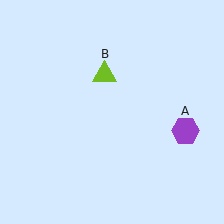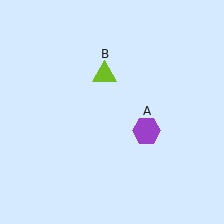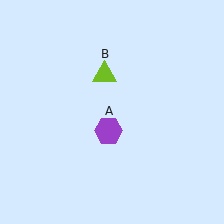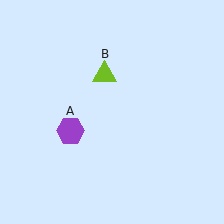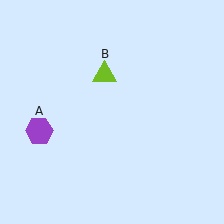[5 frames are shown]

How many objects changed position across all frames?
1 object changed position: purple hexagon (object A).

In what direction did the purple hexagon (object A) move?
The purple hexagon (object A) moved left.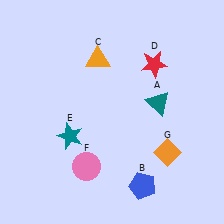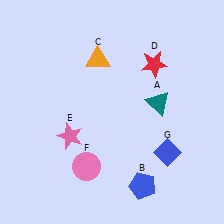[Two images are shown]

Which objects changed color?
E changed from teal to pink. G changed from orange to blue.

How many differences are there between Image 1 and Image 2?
There are 2 differences between the two images.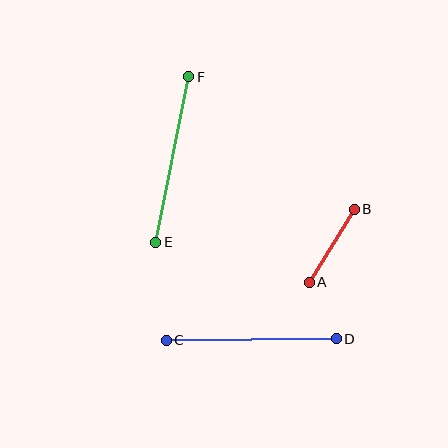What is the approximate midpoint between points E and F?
The midpoint is at approximately (172, 160) pixels.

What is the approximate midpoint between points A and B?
The midpoint is at approximately (332, 246) pixels.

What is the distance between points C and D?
The distance is approximately 170 pixels.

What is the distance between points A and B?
The distance is approximately 86 pixels.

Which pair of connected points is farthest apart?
Points C and D are farthest apart.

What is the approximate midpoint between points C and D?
The midpoint is at approximately (251, 339) pixels.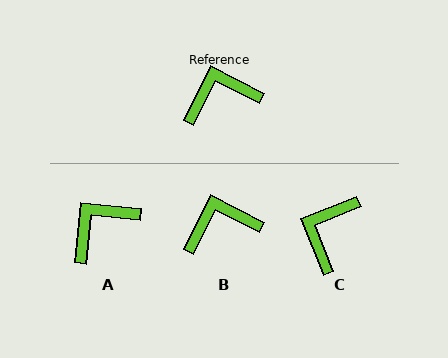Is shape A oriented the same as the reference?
No, it is off by about 21 degrees.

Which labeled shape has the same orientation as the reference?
B.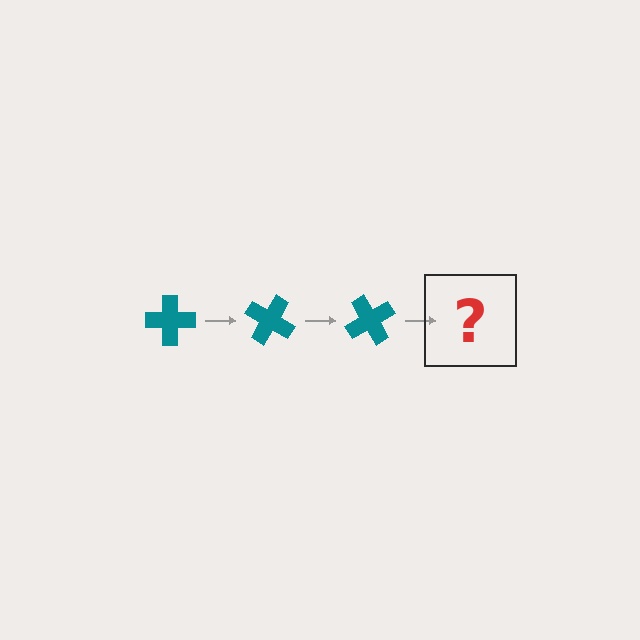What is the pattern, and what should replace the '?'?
The pattern is that the cross rotates 30 degrees each step. The '?' should be a teal cross rotated 90 degrees.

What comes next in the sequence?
The next element should be a teal cross rotated 90 degrees.